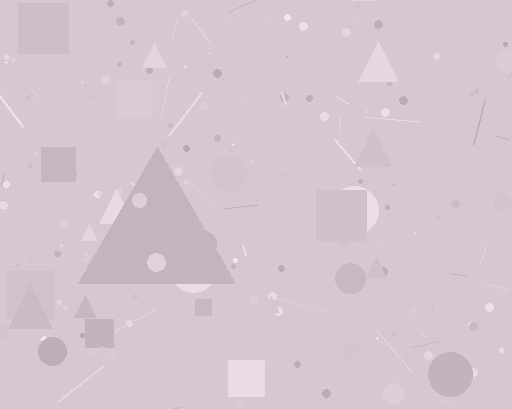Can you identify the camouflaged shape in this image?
The camouflaged shape is a triangle.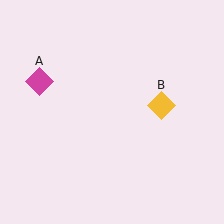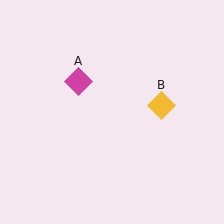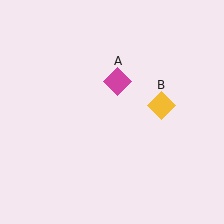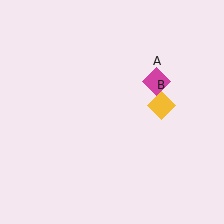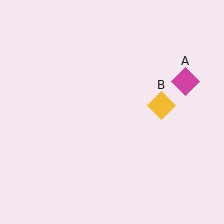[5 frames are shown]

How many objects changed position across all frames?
1 object changed position: magenta diamond (object A).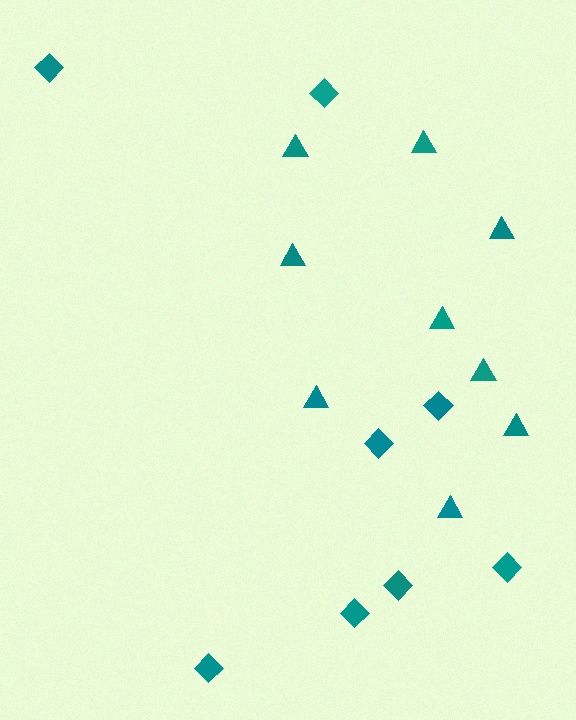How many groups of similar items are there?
There are 2 groups: one group of diamonds (8) and one group of triangles (9).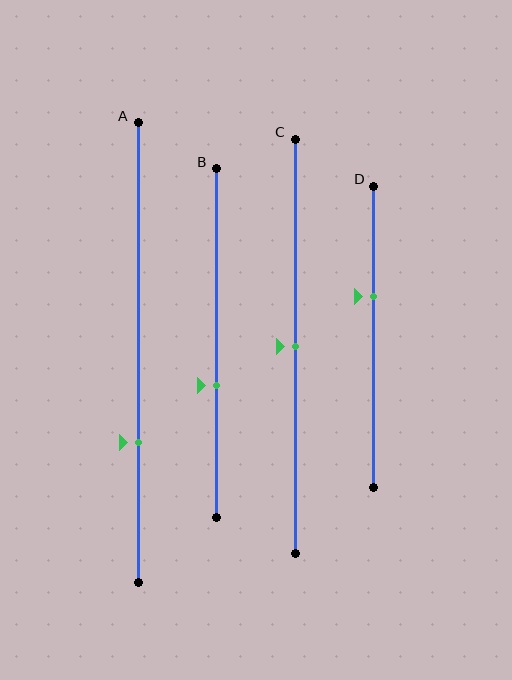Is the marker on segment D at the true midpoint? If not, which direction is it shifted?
No, the marker on segment D is shifted upward by about 13% of the segment length.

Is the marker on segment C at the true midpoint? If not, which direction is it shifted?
Yes, the marker on segment C is at the true midpoint.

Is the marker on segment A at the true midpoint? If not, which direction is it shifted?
No, the marker on segment A is shifted downward by about 20% of the segment length.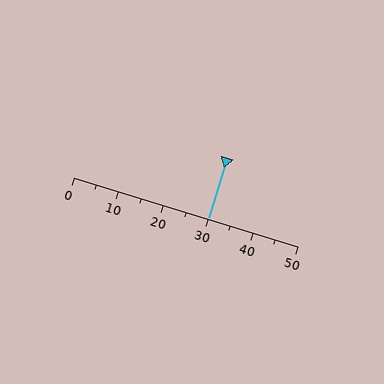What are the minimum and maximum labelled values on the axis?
The axis runs from 0 to 50.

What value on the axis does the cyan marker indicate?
The marker indicates approximately 30.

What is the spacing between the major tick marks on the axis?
The major ticks are spaced 10 apart.